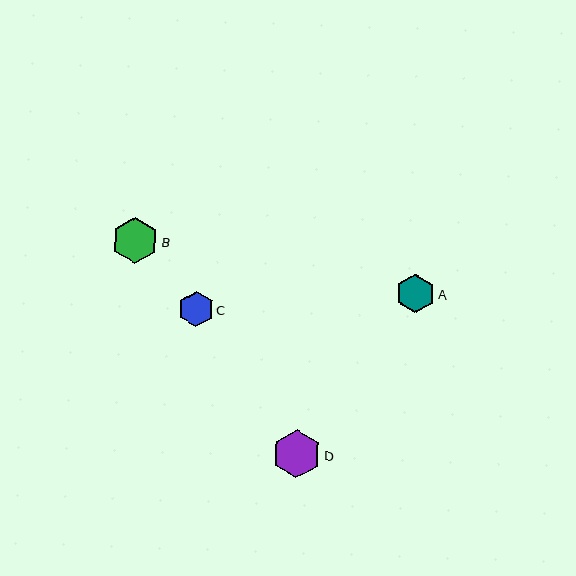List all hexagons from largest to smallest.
From largest to smallest: D, B, A, C.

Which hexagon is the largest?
Hexagon D is the largest with a size of approximately 48 pixels.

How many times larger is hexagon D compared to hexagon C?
Hexagon D is approximately 1.4 times the size of hexagon C.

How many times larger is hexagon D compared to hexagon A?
Hexagon D is approximately 1.2 times the size of hexagon A.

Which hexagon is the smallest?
Hexagon C is the smallest with a size of approximately 35 pixels.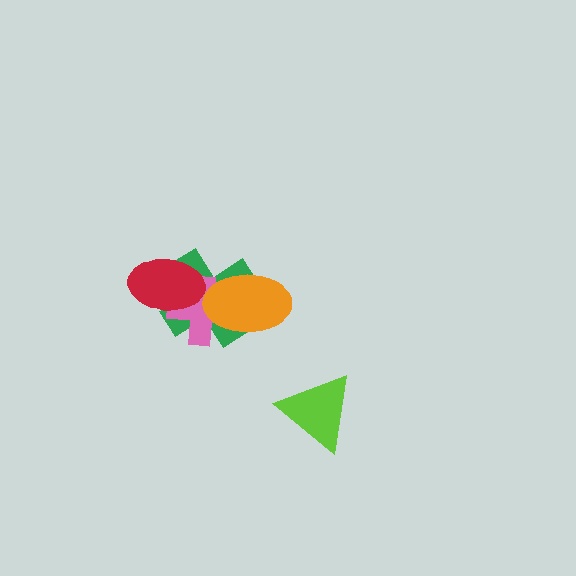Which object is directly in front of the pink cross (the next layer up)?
The orange ellipse is directly in front of the pink cross.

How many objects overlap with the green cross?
3 objects overlap with the green cross.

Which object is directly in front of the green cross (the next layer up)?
The pink cross is directly in front of the green cross.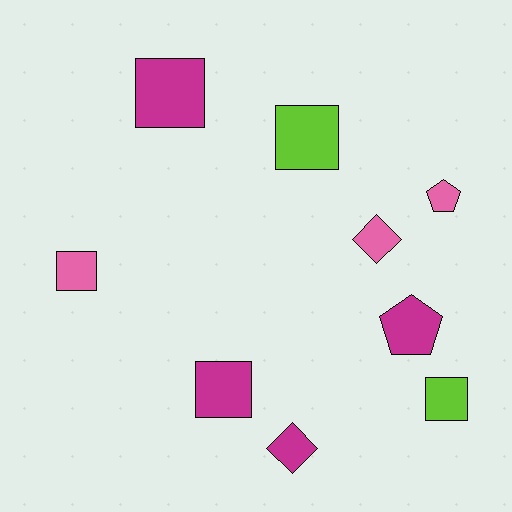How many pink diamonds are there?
There is 1 pink diamond.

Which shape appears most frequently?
Square, with 5 objects.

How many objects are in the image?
There are 9 objects.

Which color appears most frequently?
Magenta, with 4 objects.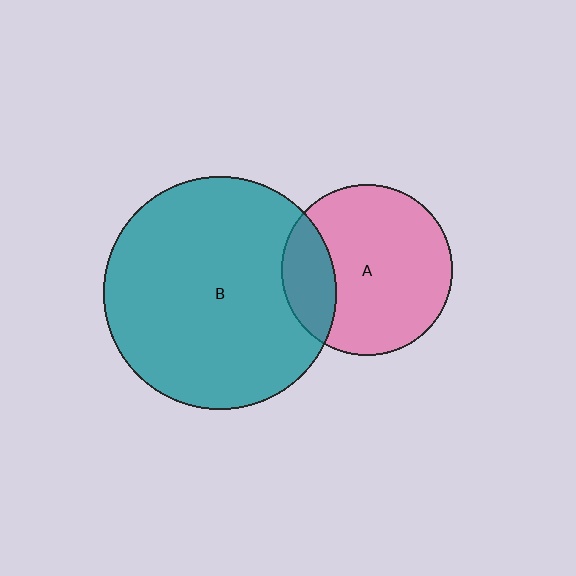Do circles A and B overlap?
Yes.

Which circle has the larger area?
Circle B (teal).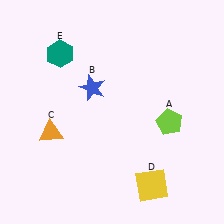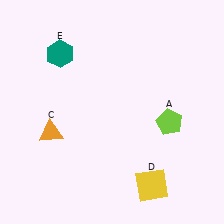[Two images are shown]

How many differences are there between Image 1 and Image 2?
There is 1 difference between the two images.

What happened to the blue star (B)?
The blue star (B) was removed in Image 2. It was in the top-left area of Image 1.